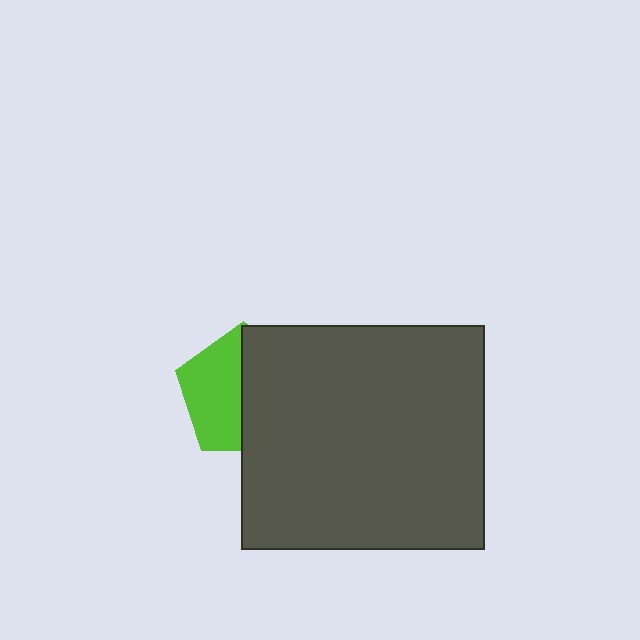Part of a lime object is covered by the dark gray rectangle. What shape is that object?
It is a pentagon.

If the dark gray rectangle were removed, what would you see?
You would see the complete lime pentagon.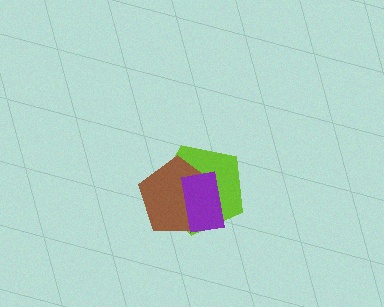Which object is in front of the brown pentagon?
The purple rectangle is in front of the brown pentagon.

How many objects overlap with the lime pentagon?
2 objects overlap with the lime pentagon.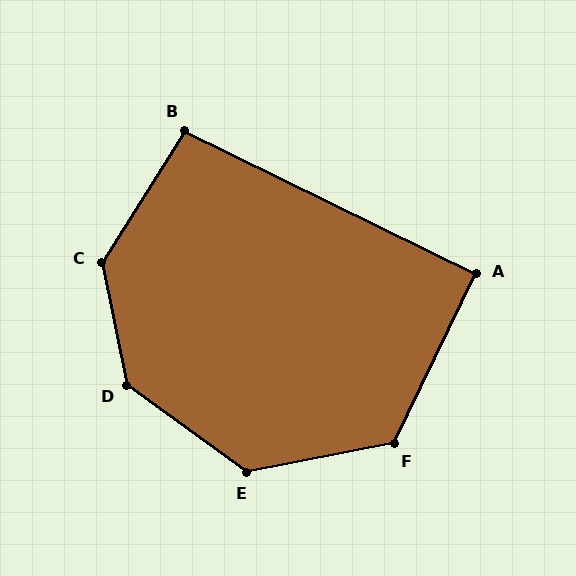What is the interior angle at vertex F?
Approximately 127 degrees (obtuse).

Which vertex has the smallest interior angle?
A, at approximately 91 degrees.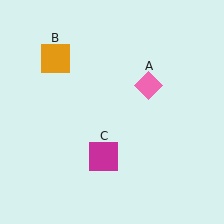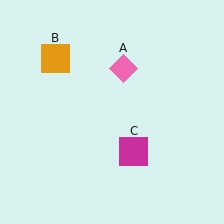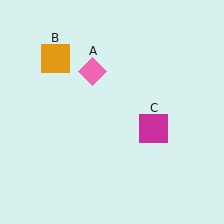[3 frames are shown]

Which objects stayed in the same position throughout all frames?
Orange square (object B) remained stationary.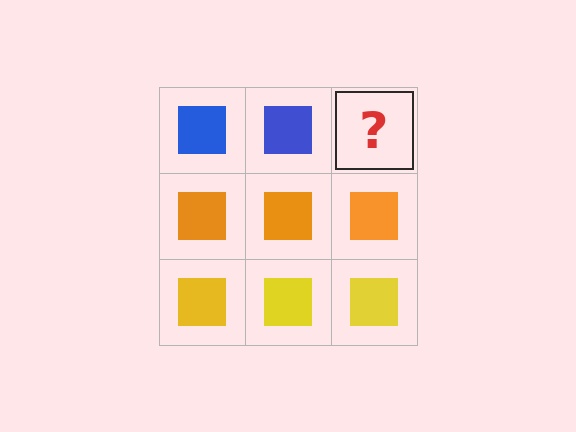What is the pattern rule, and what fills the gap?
The rule is that each row has a consistent color. The gap should be filled with a blue square.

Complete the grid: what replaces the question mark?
The question mark should be replaced with a blue square.